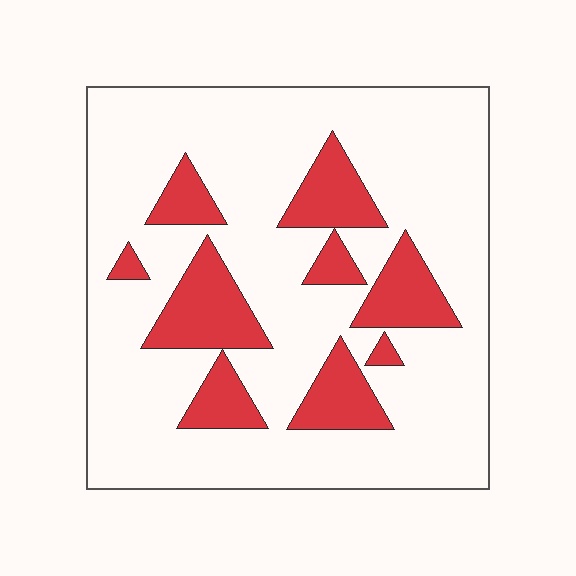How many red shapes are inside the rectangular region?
9.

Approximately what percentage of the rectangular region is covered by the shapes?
Approximately 20%.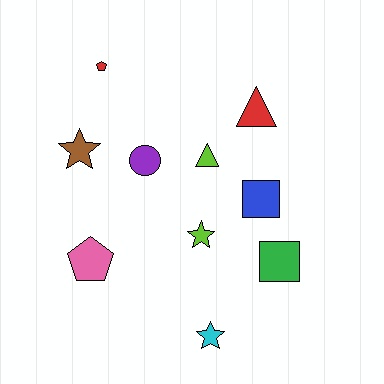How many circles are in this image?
There is 1 circle.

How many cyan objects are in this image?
There is 1 cyan object.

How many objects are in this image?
There are 10 objects.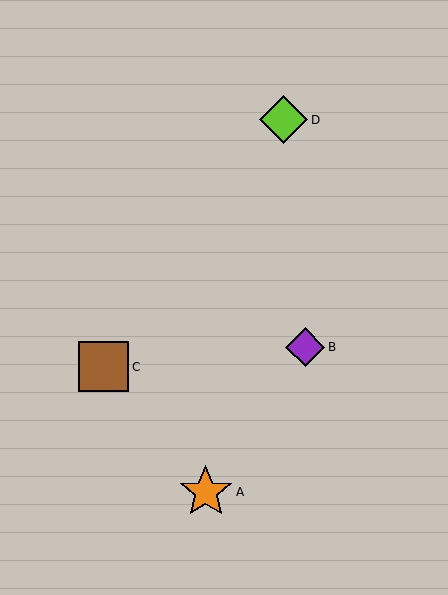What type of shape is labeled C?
Shape C is a brown square.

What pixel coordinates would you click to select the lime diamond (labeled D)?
Click at (284, 120) to select the lime diamond D.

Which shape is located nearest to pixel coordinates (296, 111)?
The lime diamond (labeled D) at (284, 120) is nearest to that location.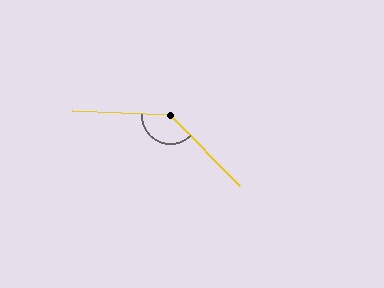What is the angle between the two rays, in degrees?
Approximately 137 degrees.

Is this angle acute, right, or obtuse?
It is obtuse.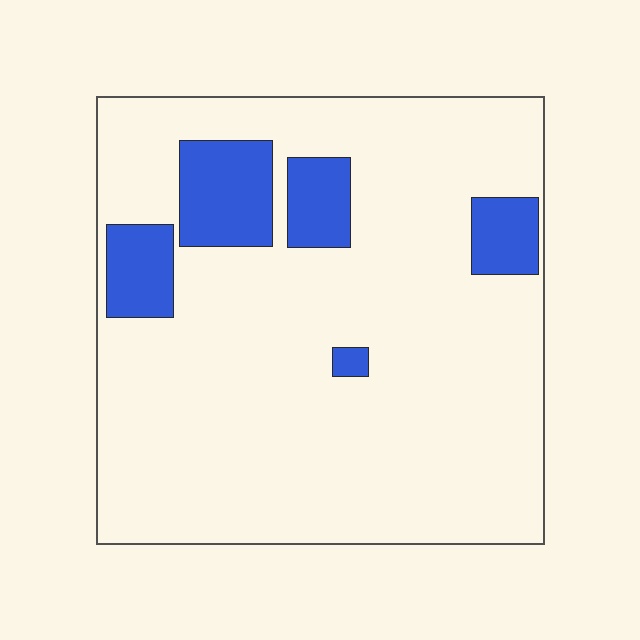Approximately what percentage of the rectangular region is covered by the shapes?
Approximately 15%.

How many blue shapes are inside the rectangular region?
5.